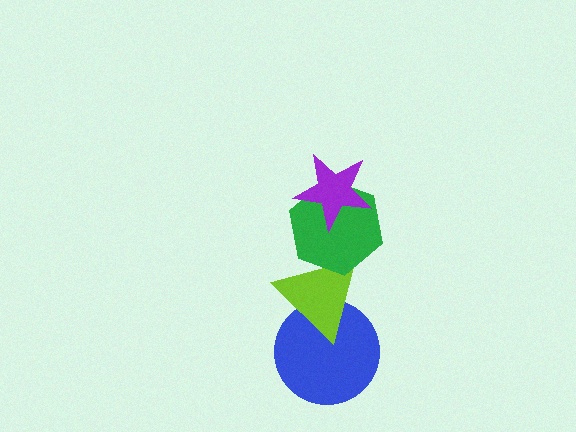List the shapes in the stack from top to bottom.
From top to bottom: the purple star, the green hexagon, the lime triangle, the blue circle.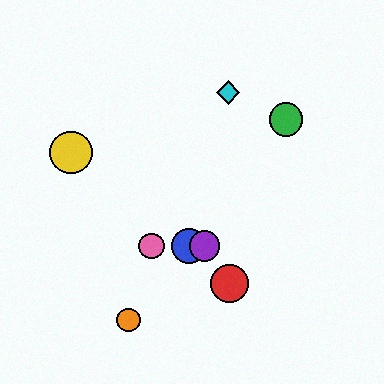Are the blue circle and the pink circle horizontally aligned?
Yes, both are at y≈246.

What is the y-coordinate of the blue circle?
The blue circle is at y≈246.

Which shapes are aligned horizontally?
The blue circle, the purple circle, the pink circle are aligned horizontally.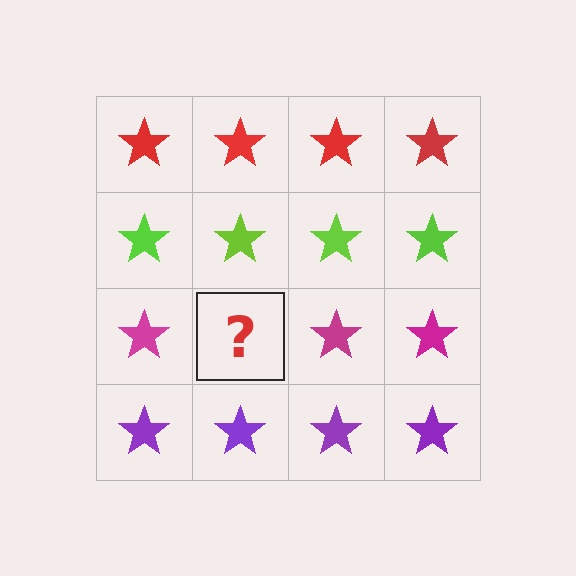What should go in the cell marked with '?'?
The missing cell should contain a magenta star.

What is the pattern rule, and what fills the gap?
The rule is that each row has a consistent color. The gap should be filled with a magenta star.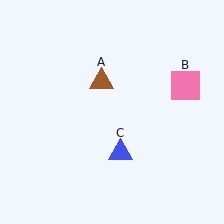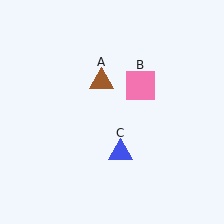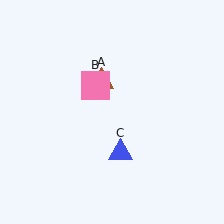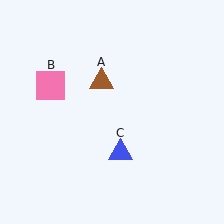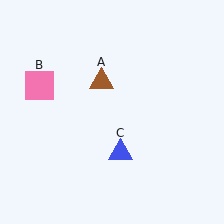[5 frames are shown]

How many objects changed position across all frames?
1 object changed position: pink square (object B).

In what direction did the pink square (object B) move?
The pink square (object B) moved left.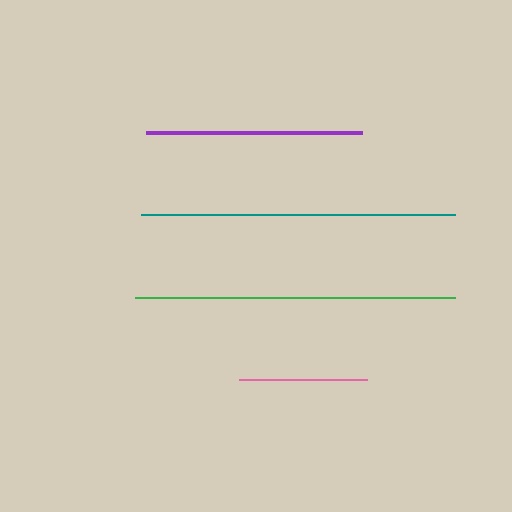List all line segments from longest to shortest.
From longest to shortest: green, teal, purple, pink.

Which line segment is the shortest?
The pink line is the shortest at approximately 127 pixels.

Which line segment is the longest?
The green line is the longest at approximately 321 pixels.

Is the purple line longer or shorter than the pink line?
The purple line is longer than the pink line.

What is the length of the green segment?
The green segment is approximately 321 pixels long.